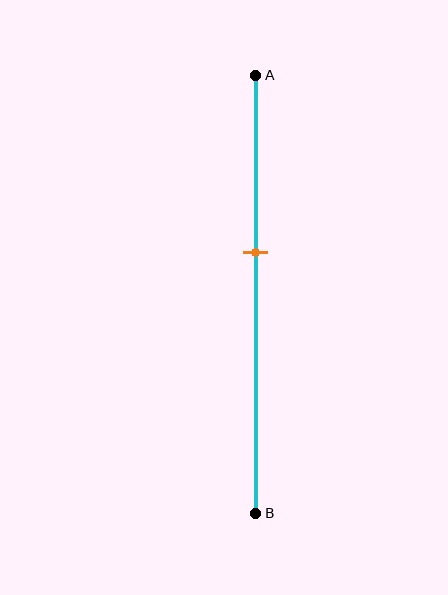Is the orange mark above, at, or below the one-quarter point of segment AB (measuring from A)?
The orange mark is below the one-quarter point of segment AB.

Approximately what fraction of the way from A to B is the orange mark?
The orange mark is approximately 40% of the way from A to B.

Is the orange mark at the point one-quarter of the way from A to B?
No, the mark is at about 40% from A, not at the 25% one-quarter point.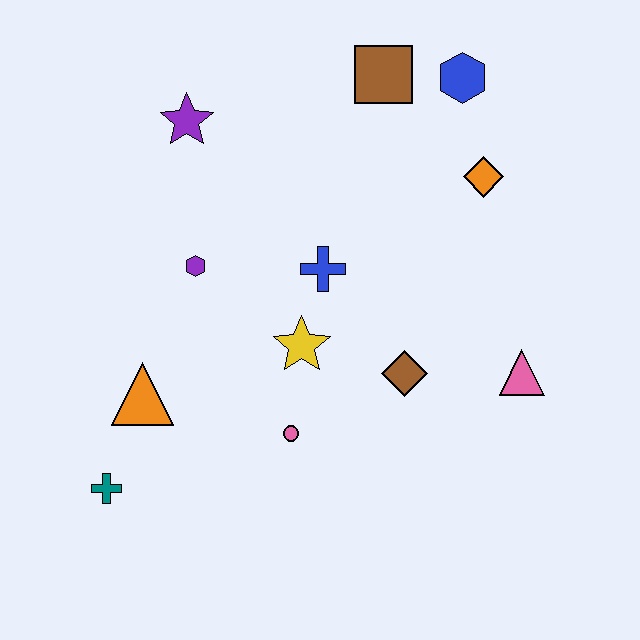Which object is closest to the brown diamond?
The yellow star is closest to the brown diamond.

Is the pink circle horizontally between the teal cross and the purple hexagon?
No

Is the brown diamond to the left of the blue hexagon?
Yes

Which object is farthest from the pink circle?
The blue hexagon is farthest from the pink circle.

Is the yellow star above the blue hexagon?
No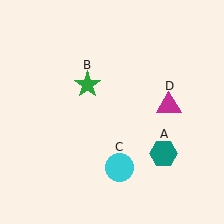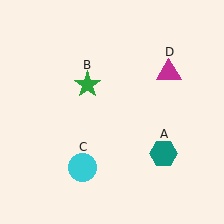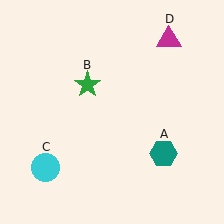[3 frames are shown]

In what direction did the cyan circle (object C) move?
The cyan circle (object C) moved left.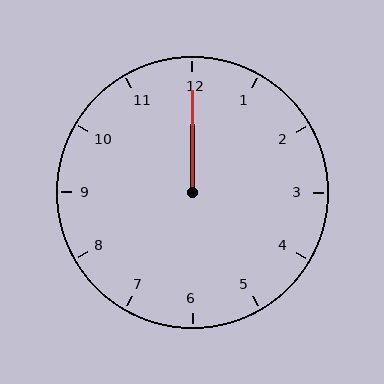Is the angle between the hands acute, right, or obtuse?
It is acute.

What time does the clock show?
12:00.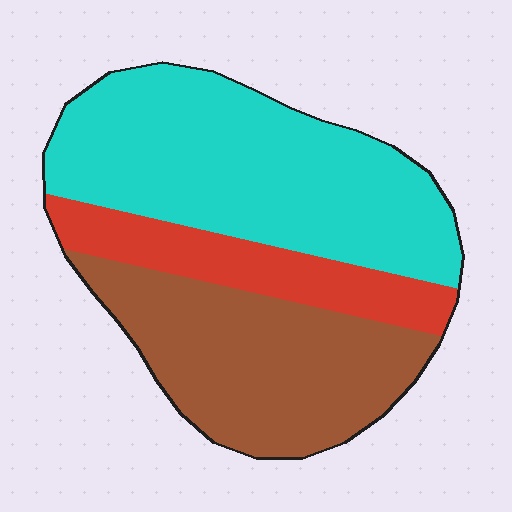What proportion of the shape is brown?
Brown takes up about one third (1/3) of the shape.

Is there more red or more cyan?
Cyan.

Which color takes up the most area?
Cyan, at roughly 45%.